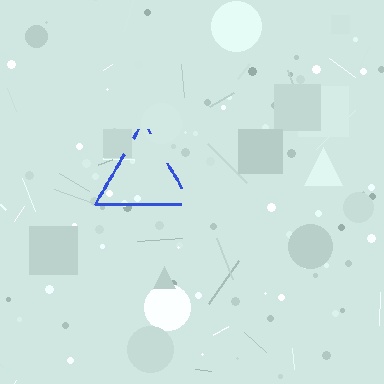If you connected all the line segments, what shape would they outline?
They would outline a triangle.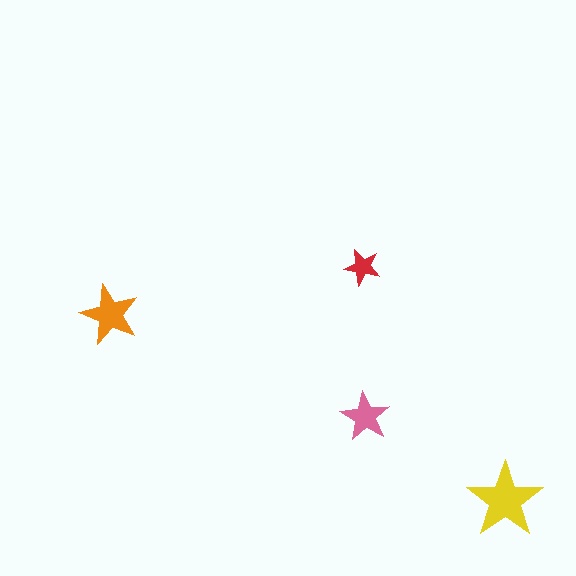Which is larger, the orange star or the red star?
The orange one.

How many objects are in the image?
There are 4 objects in the image.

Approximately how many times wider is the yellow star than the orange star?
About 1.5 times wider.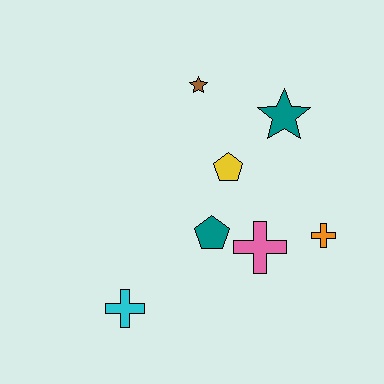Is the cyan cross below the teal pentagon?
Yes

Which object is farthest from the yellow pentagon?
The cyan cross is farthest from the yellow pentagon.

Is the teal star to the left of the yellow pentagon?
No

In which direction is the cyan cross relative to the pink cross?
The cyan cross is to the left of the pink cross.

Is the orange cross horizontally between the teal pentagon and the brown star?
No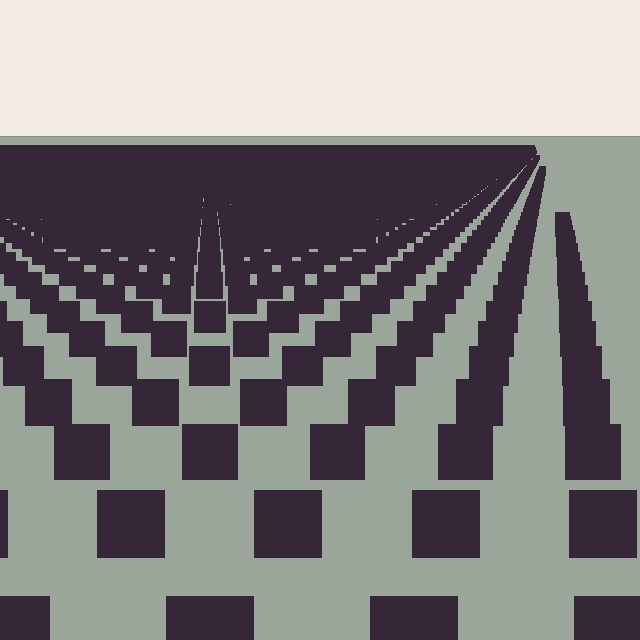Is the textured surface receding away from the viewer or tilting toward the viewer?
The surface is receding away from the viewer. Texture elements get smaller and denser toward the top.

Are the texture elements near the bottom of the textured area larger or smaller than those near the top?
Larger. Near the bottom, elements are closer to the viewer and appear at a bigger on-screen size.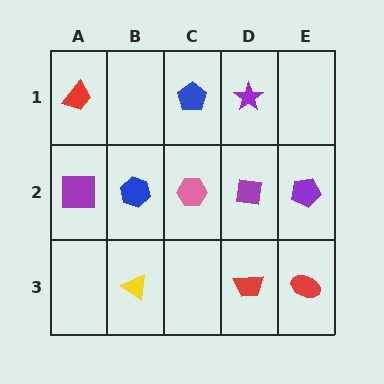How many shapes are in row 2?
5 shapes.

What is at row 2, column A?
A purple square.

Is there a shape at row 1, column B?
No, that cell is empty.